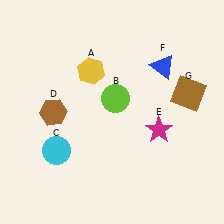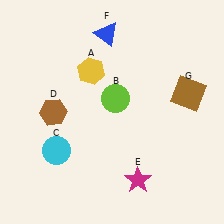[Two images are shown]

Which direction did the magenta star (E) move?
The magenta star (E) moved down.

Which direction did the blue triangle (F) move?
The blue triangle (F) moved left.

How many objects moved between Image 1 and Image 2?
2 objects moved between the two images.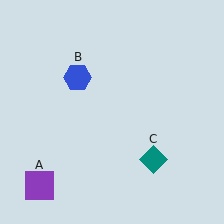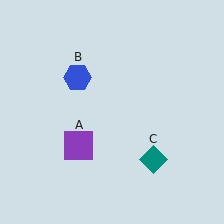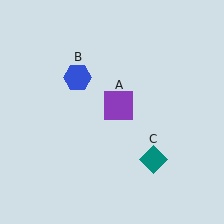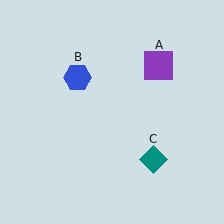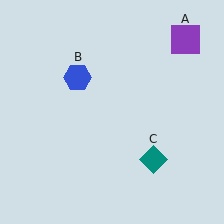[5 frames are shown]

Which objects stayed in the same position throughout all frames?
Blue hexagon (object B) and teal diamond (object C) remained stationary.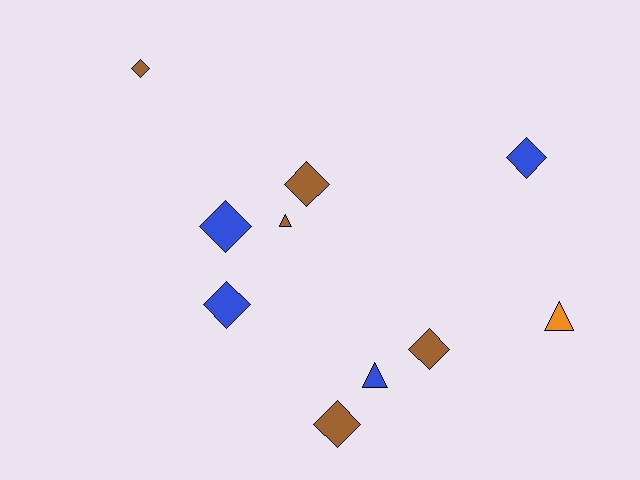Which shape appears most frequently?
Diamond, with 7 objects.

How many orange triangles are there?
There is 1 orange triangle.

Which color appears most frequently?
Brown, with 5 objects.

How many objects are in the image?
There are 10 objects.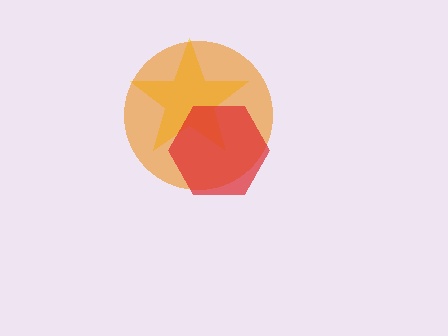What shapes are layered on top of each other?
The layered shapes are: a yellow star, an orange circle, a red hexagon.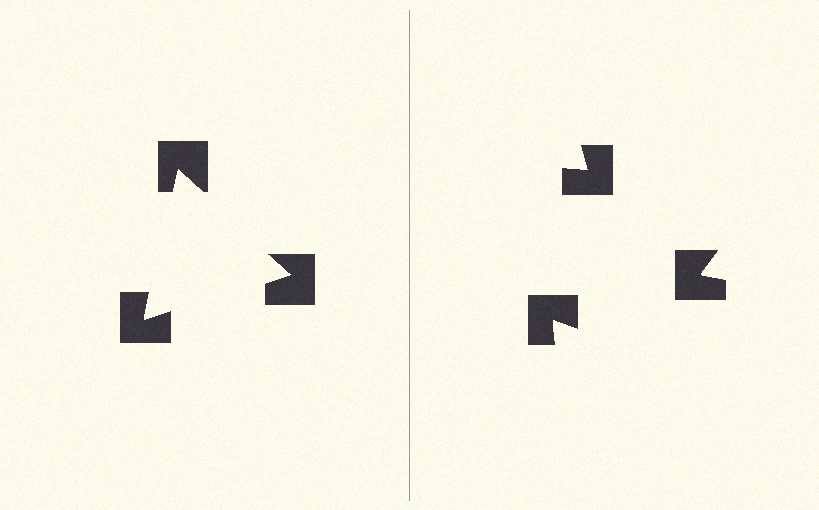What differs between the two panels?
The notched squares are positioned identically on both sides; only the wedge orientations differ. On the left they align to a triangle; on the right they are misaligned.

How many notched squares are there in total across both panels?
6 — 3 on each side.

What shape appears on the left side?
An illusory triangle.